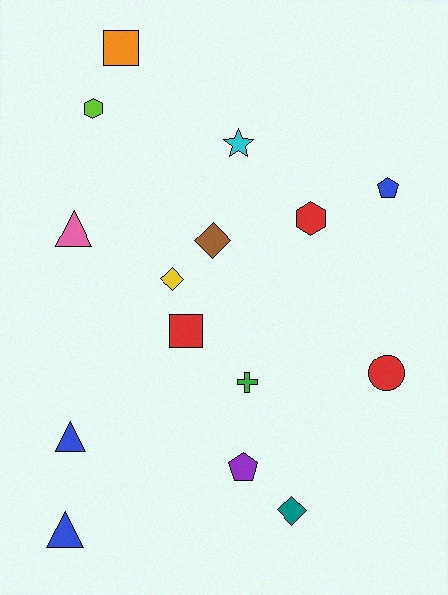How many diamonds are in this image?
There are 3 diamonds.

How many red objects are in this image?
There are 3 red objects.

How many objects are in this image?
There are 15 objects.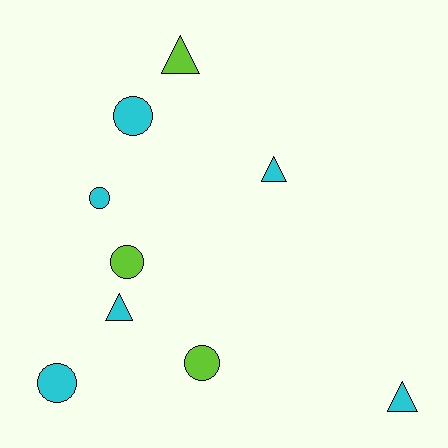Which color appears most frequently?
Cyan, with 6 objects.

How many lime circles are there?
There are 2 lime circles.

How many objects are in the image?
There are 9 objects.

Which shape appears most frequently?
Circle, with 5 objects.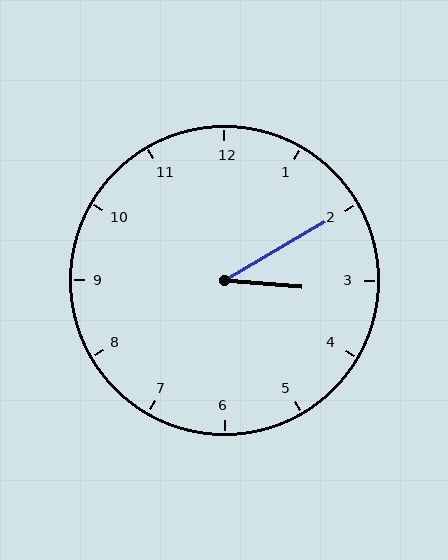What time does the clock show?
3:10.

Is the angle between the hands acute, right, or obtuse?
It is acute.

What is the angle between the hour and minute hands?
Approximately 35 degrees.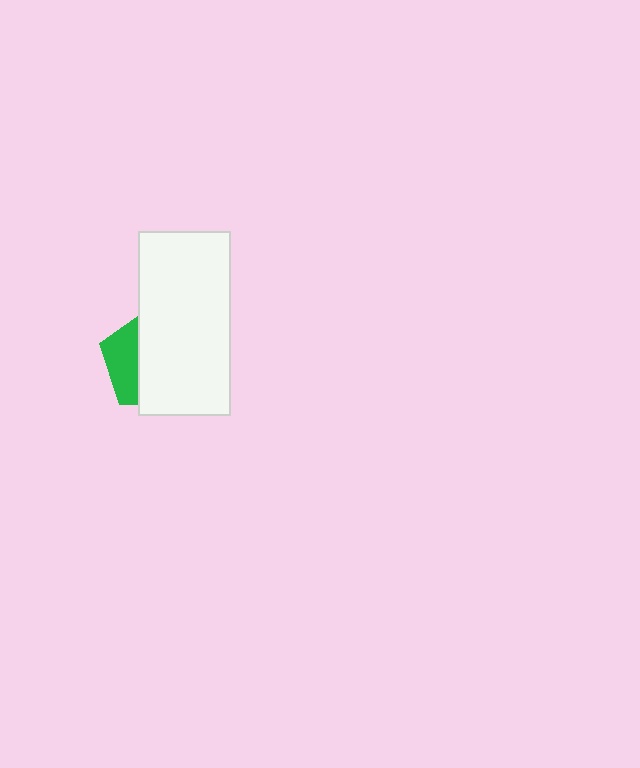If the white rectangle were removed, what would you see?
You would see the complete green pentagon.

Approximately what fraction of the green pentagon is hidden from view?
Roughly 68% of the green pentagon is hidden behind the white rectangle.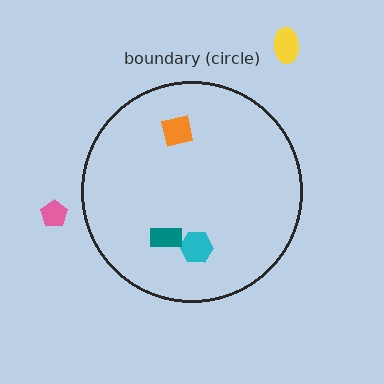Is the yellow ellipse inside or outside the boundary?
Outside.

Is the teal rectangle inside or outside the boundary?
Inside.